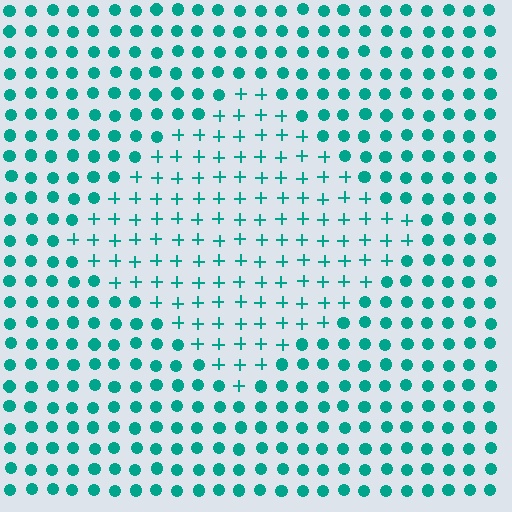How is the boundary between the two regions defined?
The boundary is defined by a change in element shape: plus signs inside vs. circles outside. All elements share the same color and spacing.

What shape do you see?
I see a diamond.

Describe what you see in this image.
The image is filled with small teal elements arranged in a uniform grid. A diamond-shaped region contains plus signs, while the surrounding area contains circles. The boundary is defined purely by the change in element shape.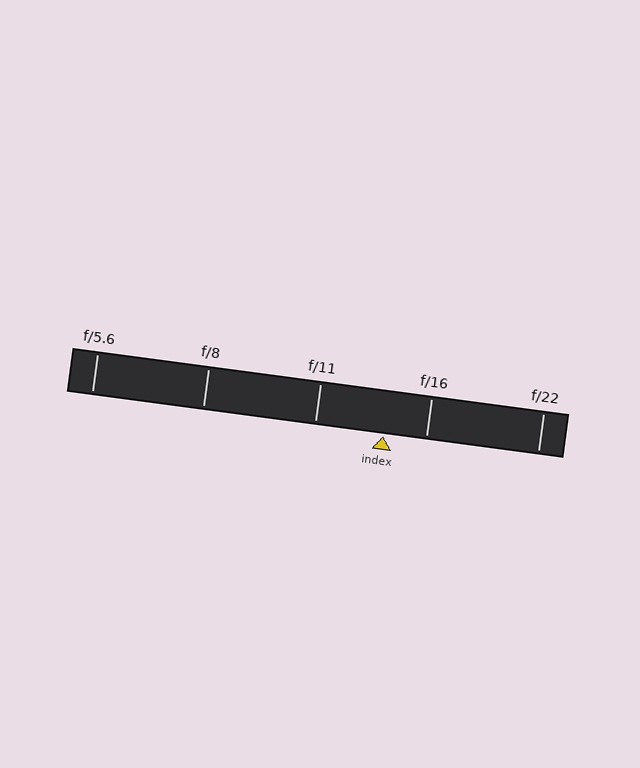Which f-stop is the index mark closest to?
The index mark is closest to f/16.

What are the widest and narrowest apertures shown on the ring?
The widest aperture shown is f/5.6 and the narrowest is f/22.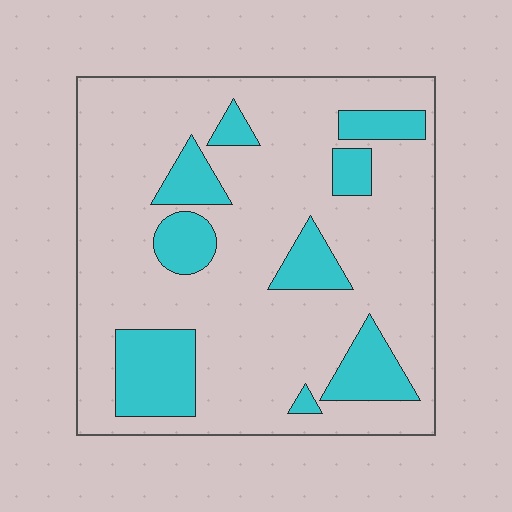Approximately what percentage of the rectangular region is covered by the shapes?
Approximately 20%.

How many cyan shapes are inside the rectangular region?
9.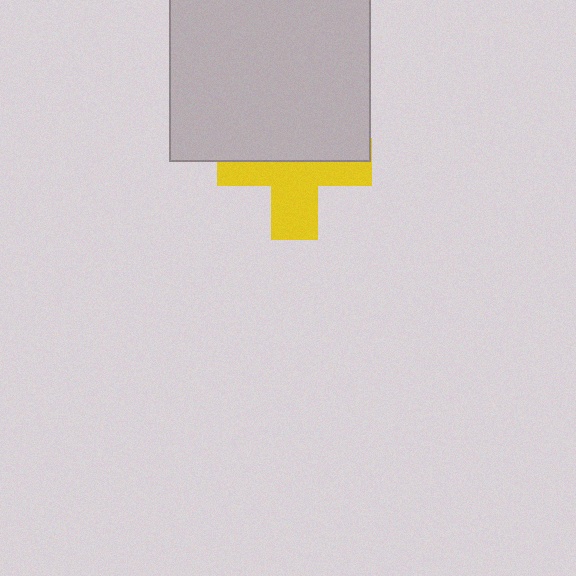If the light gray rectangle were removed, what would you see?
You would see the complete yellow cross.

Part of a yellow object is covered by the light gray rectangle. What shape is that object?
It is a cross.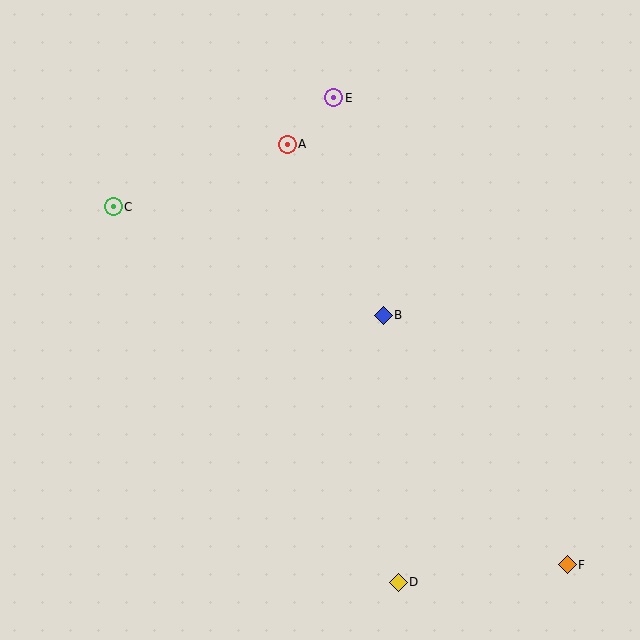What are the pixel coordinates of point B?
Point B is at (383, 315).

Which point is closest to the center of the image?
Point B at (383, 315) is closest to the center.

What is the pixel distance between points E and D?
The distance between E and D is 489 pixels.